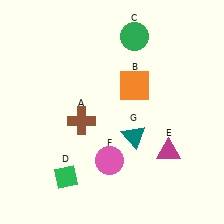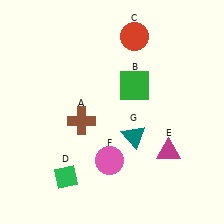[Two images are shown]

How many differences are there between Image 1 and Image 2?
There are 2 differences between the two images.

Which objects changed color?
B changed from orange to green. C changed from green to red.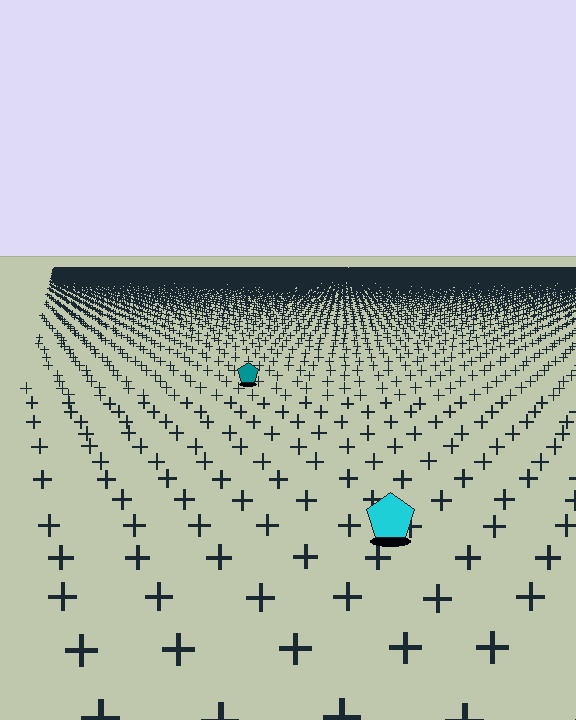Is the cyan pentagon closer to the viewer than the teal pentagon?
Yes. The cyan pentagon is closer — you can tell from the texture gradient: the ground texture is coarser near it.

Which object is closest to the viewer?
The cyan pentagon is closest. The texture marks near it are larger and more spread out.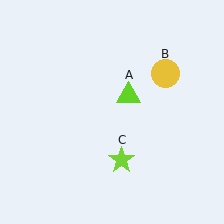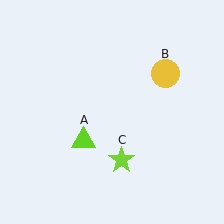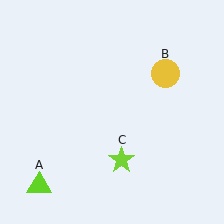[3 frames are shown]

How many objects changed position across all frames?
1 object changed position: lime triangle (object A).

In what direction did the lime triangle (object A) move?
The lime triangle (object A) moved down and to the left.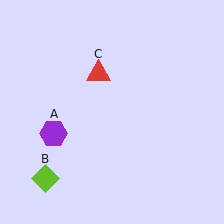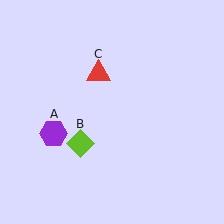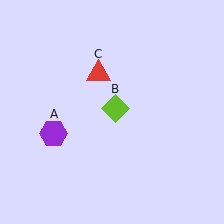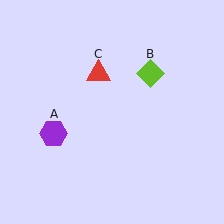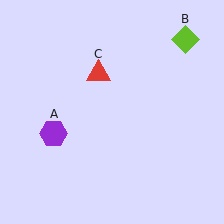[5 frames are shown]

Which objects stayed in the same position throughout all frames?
Purple hexagon (object A) and red triangle (object C) remained stationary.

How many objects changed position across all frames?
1 object changed position: lime diamond (object B).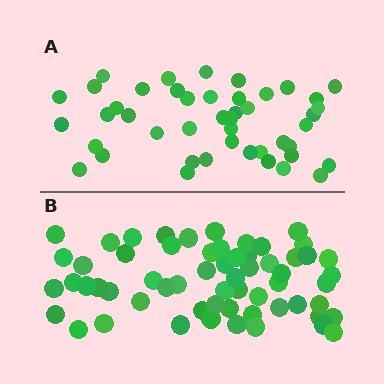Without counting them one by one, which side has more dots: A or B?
Region B (the bottom region) has more dots.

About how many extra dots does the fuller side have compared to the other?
Region B has approximately 15 more dots than region A.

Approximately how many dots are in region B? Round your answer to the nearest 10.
About 60 dots.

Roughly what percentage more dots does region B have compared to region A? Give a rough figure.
About 35% more.